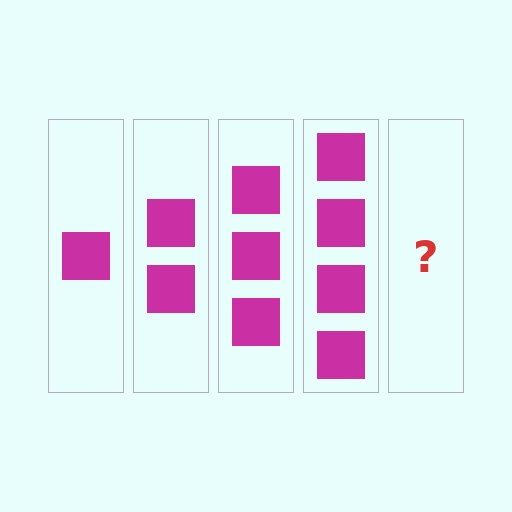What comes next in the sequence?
The next element should be 5 squares.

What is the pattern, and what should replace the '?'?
The pattern is that each step adds one more square. The '?' should be 5 squares.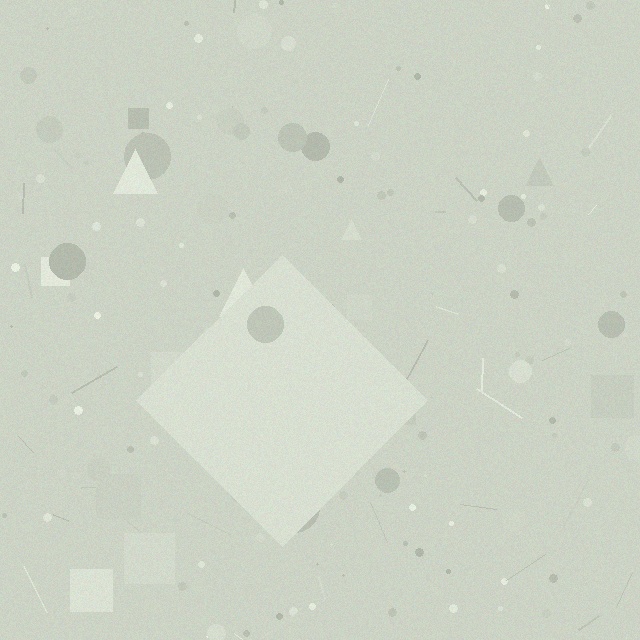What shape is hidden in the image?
A diamond is hidden in the image.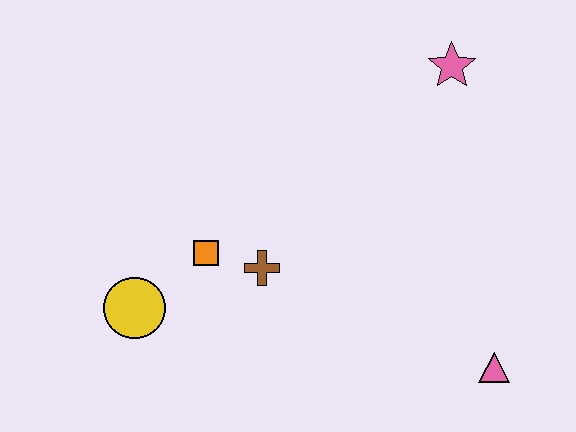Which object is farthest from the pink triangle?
The yellow circle is farthest from the pink triangle.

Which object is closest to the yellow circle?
The orange square is closest to the yellow circle.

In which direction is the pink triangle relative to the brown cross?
The pink triangle is to the right of the brown cross.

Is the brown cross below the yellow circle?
No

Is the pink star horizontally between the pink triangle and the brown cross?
Yes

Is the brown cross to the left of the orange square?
No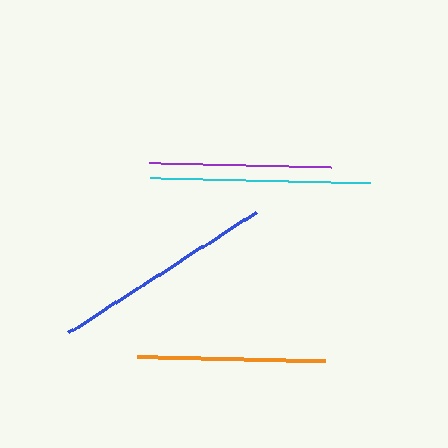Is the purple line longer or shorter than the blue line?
The blue line is longer than the purple line.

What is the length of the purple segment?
The purple segment is approximately 182 pixels long.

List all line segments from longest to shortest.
From longest to shortest: blue, cyan, orange, purple.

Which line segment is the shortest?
The purple line is the shortest at approximately 182 pixels.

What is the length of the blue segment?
The blue segment is approximately 224 pixels long.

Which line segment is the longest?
The blue line is the longest at approximately 224 pixels.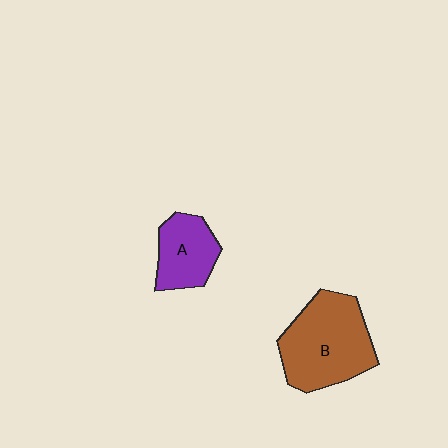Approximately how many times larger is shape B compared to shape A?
Approximately 1.8 times.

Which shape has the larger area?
Shape B (brown).